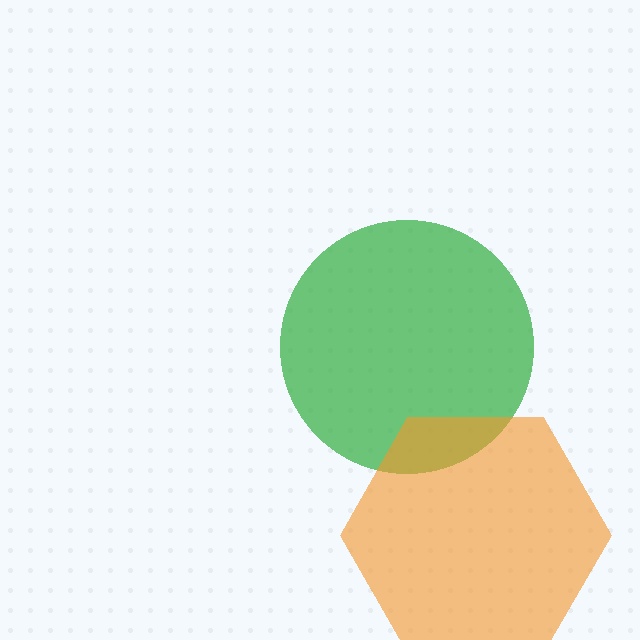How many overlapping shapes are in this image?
There are 2 overlapping shapes in the image.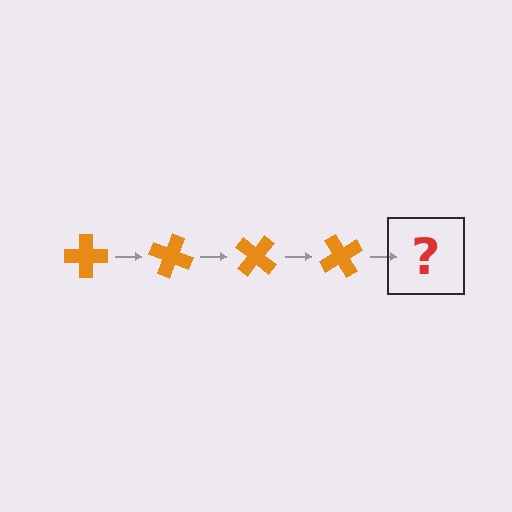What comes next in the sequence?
The next element should be an orange cross rotated 80 degrees.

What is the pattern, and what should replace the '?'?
The pattern is that the cross rotates 20 degrees each step. The '?' should be an orange cross rotated 80 degrees.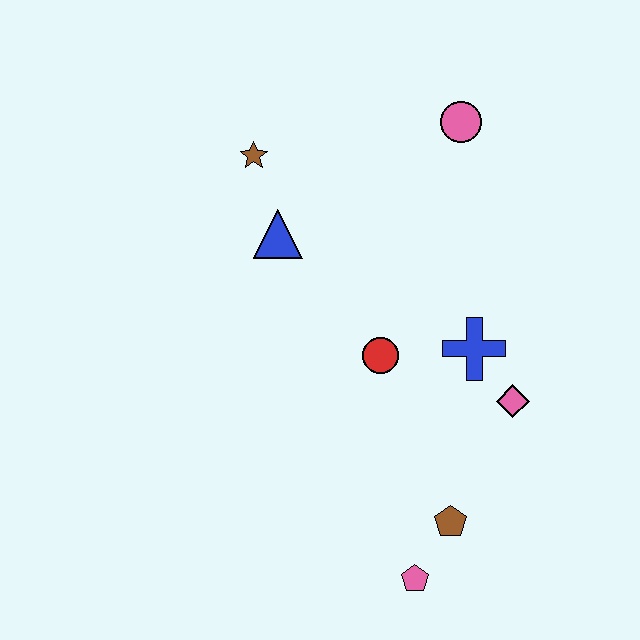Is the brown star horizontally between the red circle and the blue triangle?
No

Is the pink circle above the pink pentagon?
Yes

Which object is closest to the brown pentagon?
The pink pentagon is closest to the brown pentagon.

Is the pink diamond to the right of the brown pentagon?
Yes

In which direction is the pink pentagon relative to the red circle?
The pink pentagon is below the red circle.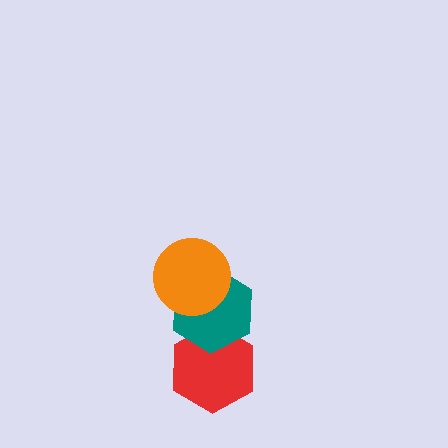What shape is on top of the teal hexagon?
The orange circle is on top of the teal hexagon.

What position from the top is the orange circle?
The orange circle is 1st from the top.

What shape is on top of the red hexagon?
The teal hexagon is on top of the red hexagon.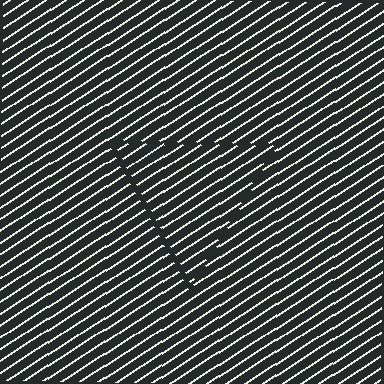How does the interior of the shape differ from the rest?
The interior of the shape contains the same grating, shifted by half a period — the contour is defined by the phase discontinuity where line-ends from the inner and outer gratings abut.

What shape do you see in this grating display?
An illusory triangle. The interior of the shape contains the same grating, shifted by half a period — the contour is defined by the phase discontinuity where line-ends from the inner and outer gratings abut.